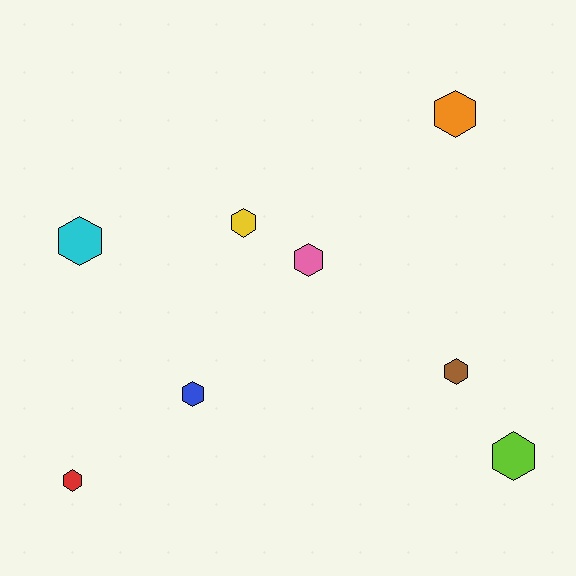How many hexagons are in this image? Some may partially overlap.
There are 8 hexagons.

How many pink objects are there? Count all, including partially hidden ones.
There is 1 pink object.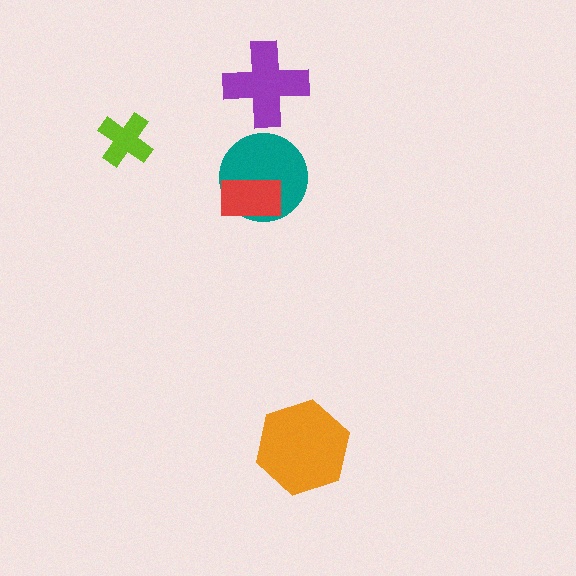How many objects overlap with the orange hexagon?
0 objects overlap with the orange hexagon.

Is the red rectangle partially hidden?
No, no other shape covers it.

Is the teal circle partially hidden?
Yes, it is partially covered by another shape.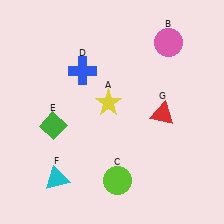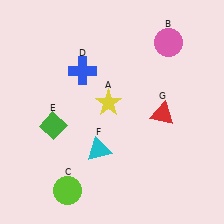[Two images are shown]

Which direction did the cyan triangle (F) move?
The cyan triangle (F) moved right.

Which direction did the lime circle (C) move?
The lime circle (C) moved left.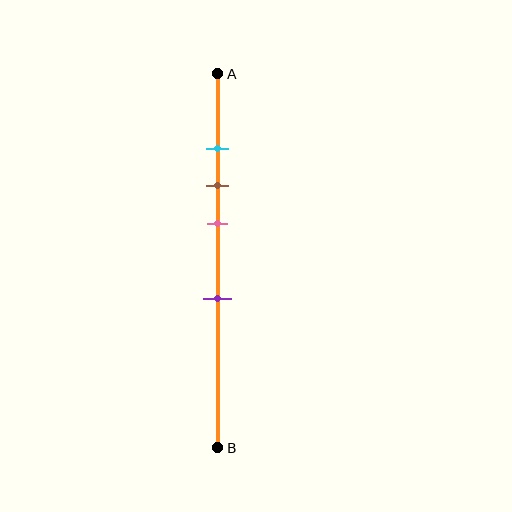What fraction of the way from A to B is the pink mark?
The pink mark is approximately 40% (0.4) of the way from A to B.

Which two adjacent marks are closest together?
The cyan and brown marks are the closest adjacent pair.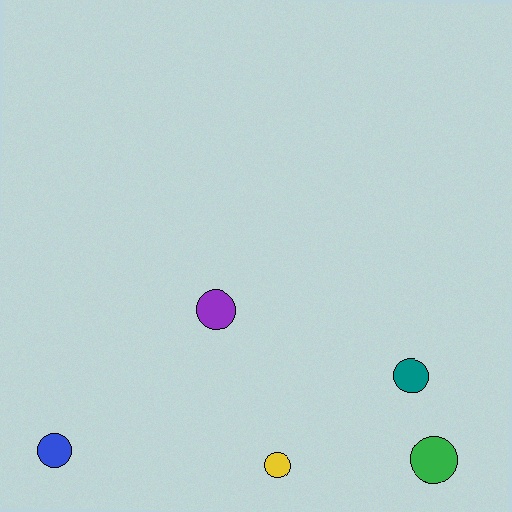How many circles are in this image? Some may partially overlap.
There are 5 circles.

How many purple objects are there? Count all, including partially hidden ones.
There is 1 purple object.